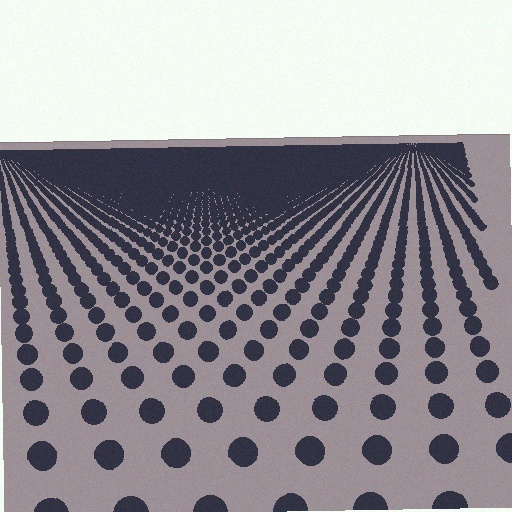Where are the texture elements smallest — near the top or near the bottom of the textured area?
Near the top.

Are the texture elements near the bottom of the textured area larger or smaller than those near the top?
Larger. Near the bottom, elements are closer to the viewer and appear at a bigger on-screen size.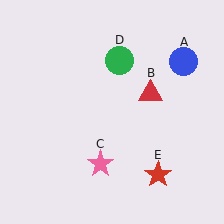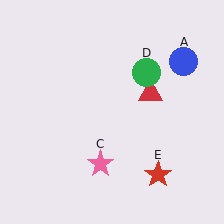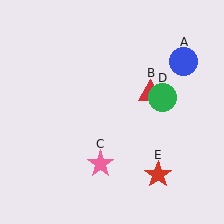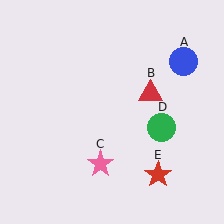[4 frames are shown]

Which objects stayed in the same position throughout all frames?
Blue circle (object A) and red triangle (object B) and pink star (object C) and red star (object E) remained stationary.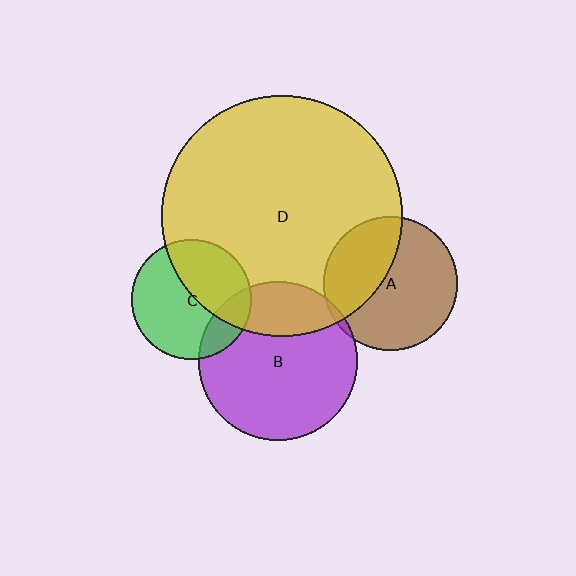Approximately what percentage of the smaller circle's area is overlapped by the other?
Approximately 40%.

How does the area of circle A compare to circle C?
Approximately 1.2 times.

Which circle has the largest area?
Circle D (yellow).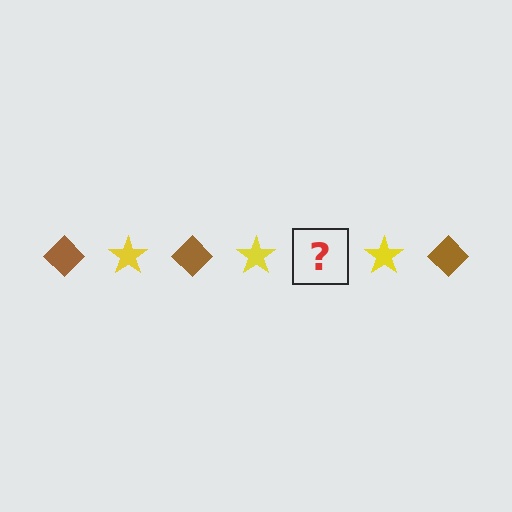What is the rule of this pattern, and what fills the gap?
The rule is that the pattern alternates between brown diamond and yellow star. The gap should be filled with a brown diamond.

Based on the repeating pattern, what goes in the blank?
The blank should be a brown diamond.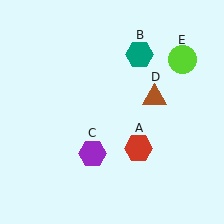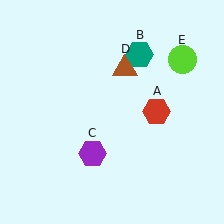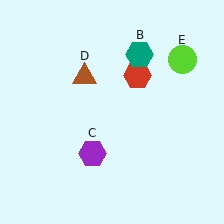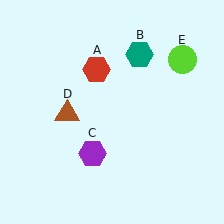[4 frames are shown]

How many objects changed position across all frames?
2 objects changed position: red hexagon (object A), brown triangle (object D).